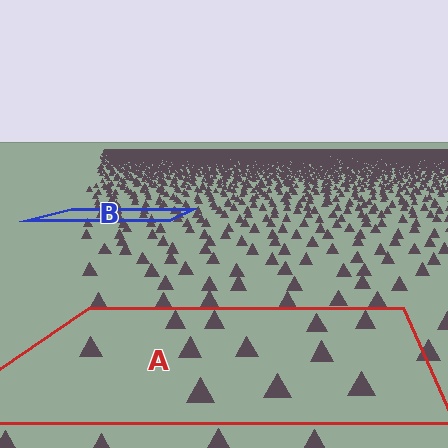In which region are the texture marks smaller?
The texture marks are smaller in region B, because it is farther away.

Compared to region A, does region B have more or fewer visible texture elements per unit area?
Region B has more texture elements per unit area — they are packed more densely because it is farther away.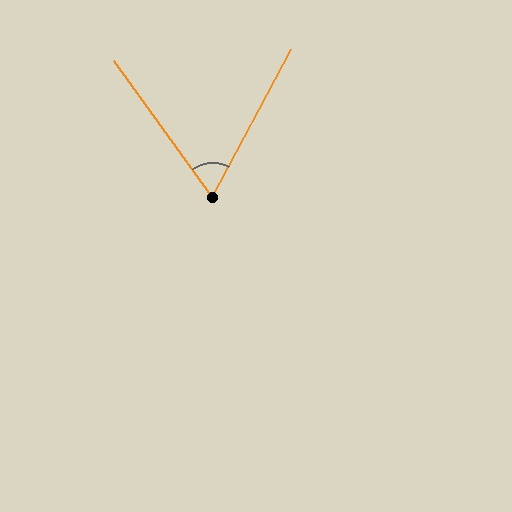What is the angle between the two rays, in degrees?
Approximately 64 degrees.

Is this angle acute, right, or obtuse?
It is acute.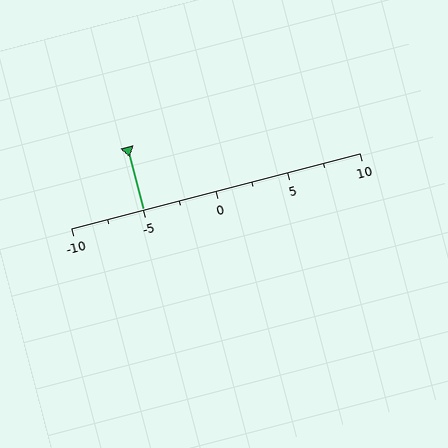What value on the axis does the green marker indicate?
The marker indicates approximately -5.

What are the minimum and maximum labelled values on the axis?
The axis runs from -10 to 10.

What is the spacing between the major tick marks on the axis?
The major ticks are spaced 5 apart.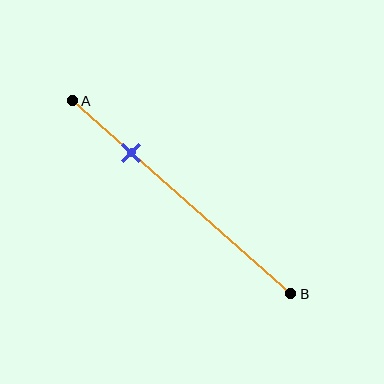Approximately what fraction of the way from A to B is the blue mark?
The blue mark is approximately 25% of the way from A to B.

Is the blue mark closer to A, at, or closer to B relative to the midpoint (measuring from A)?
The blue mark is closer to point A than the midpoint of segment AB.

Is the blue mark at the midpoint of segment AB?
No, the mark is at about 25% from A, not at the 50% midpoint.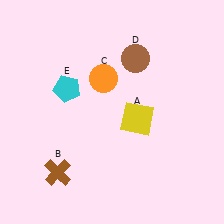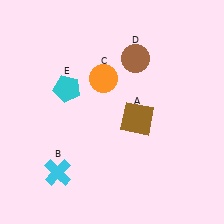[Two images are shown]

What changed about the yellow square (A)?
In Image 1, A is yellow. In Image 2, it changed to brown.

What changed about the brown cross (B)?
In Image 1, B is brown. In Image 2, it changed to cyan.